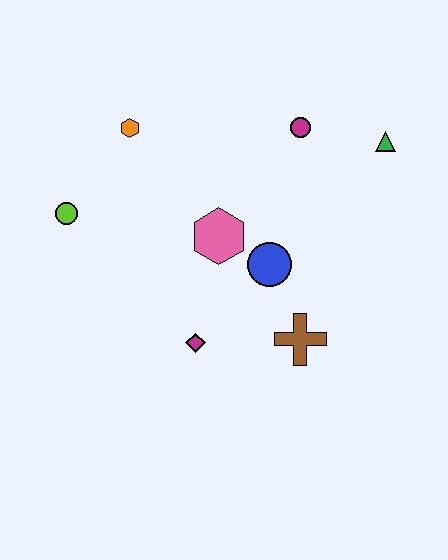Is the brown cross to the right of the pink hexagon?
Yes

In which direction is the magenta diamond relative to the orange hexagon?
The magenta diamond is below the orange hexagon.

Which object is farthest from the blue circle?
The lime circle is farthest from the blue circle.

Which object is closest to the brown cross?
The blue circle is closest to the brown cross.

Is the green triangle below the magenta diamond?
No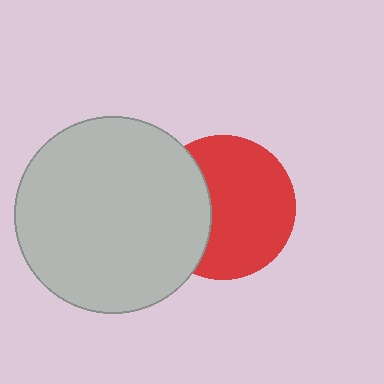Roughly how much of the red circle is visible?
Most of it is visible (roughly 67%).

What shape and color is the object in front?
The object in front is a light gray circle.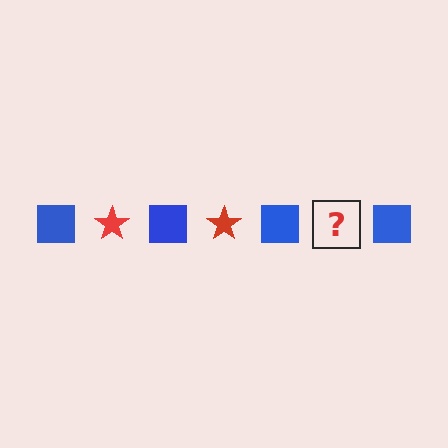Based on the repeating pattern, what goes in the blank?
The blank should be a red star.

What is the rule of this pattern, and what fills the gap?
The rule is that the pattern alternates between blue square and red star. The gap should be filled with a red star.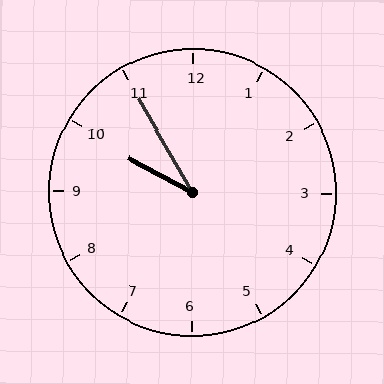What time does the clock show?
9:55.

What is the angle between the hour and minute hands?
Approximately 32 degrees.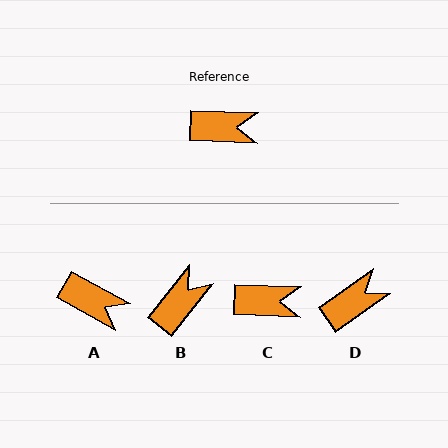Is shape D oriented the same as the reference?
No, it is off by about 37 degrees.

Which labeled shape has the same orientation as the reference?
C.